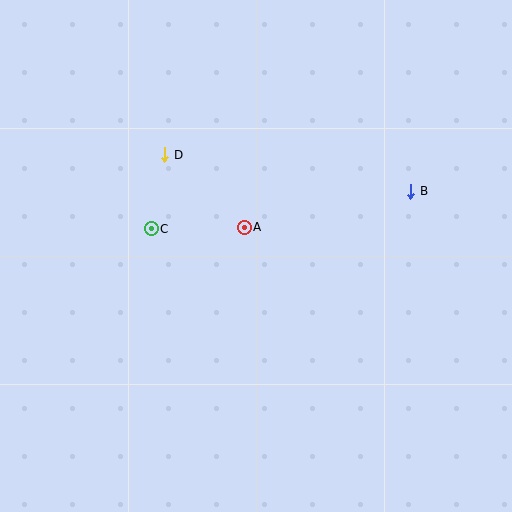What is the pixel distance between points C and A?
The distance between C and A is 93 pixels.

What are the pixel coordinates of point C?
Point C is at (151, 229).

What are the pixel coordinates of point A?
Point A is at (244, 227).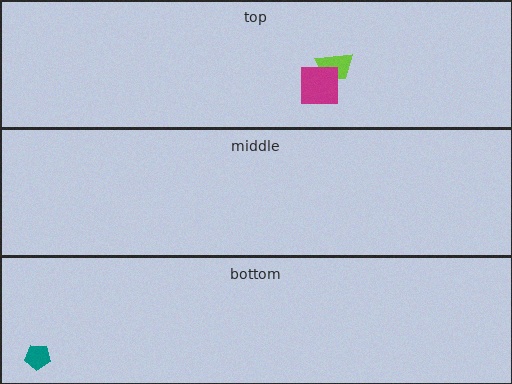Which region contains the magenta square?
The top region.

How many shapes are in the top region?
2.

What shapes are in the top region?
The lime trapezoid, the magenta square.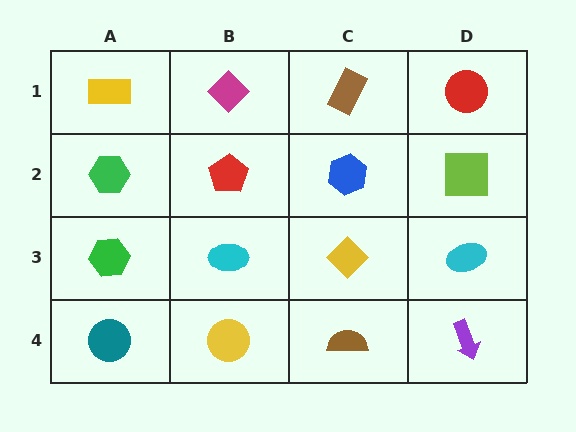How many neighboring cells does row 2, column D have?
3.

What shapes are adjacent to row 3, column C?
A blue hexagon (row 2, column C), a brown semicircle (row 4, column C), a cyan ellipse (row 3, column B), a cyan ellipse (row 3, column D).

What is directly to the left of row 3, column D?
A yellow diamond.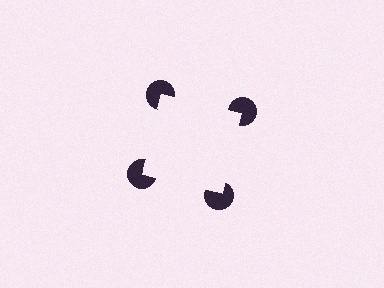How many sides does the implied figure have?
4 sides.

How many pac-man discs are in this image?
There are 4 — one at each vertex of the illusory square.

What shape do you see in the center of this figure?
An illusory square — its edges are inferred from the aligned wedge cuts in the pac-man discs, not physically drawn.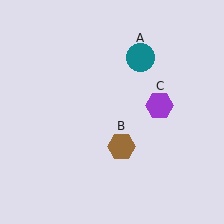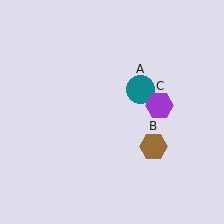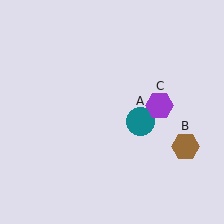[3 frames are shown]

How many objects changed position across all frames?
2 objects changed position: teal circle (object A), brown hexagon (object B).